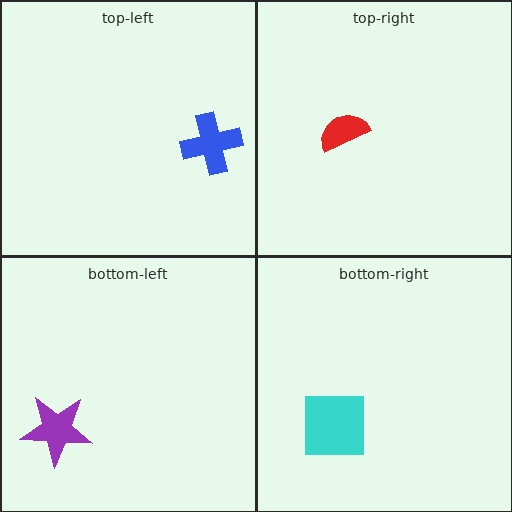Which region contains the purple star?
The bottom-left region.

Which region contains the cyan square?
The bottom-right region.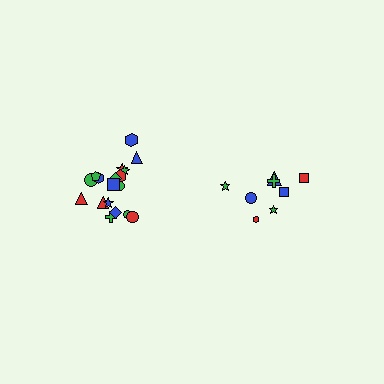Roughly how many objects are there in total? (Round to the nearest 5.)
Roughly 25 objects in total.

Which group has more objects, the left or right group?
The left group.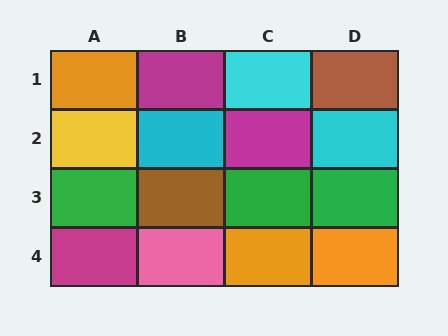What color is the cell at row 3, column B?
Brown.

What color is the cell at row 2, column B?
Cyan.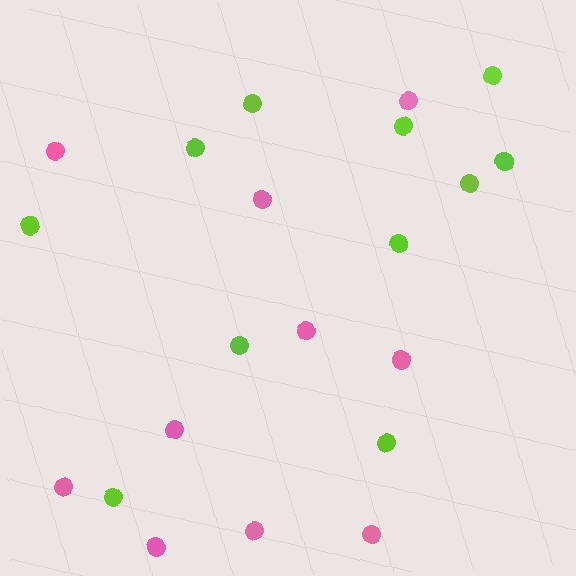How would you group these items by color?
There are 2 groups: one group of lime circles (11) and one group of pink circles (10).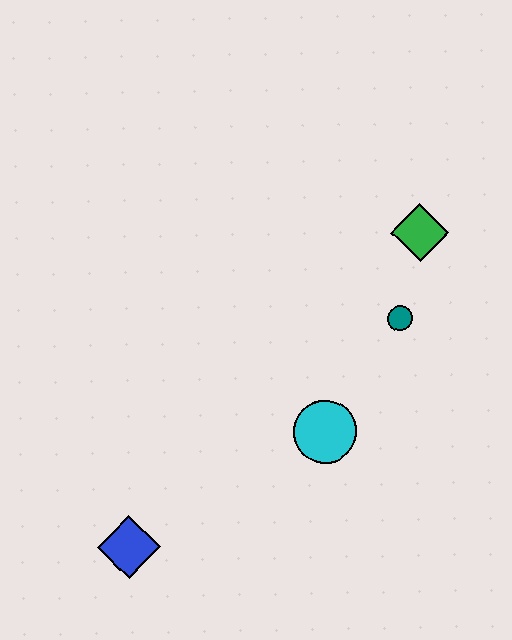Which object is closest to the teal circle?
The green diamond is closest to the teal circle.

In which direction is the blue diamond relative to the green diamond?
The blue diamond is below the green diamond.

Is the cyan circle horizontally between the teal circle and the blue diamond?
Yes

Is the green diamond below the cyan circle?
No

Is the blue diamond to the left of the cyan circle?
Yes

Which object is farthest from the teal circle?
The blue diamond is farthest from the teal circle.